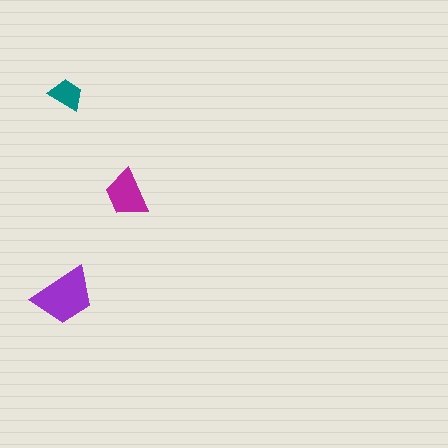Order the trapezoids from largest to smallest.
the purple one, the magenta one, the teal one.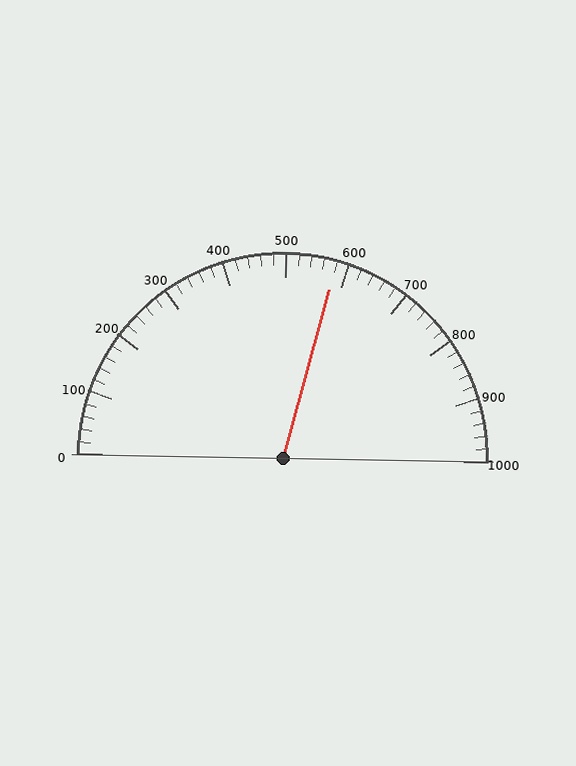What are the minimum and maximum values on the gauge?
The gauge ranges from 0 to 1000.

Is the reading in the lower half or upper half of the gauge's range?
The reading is in the upper half of the range (0 to 1000).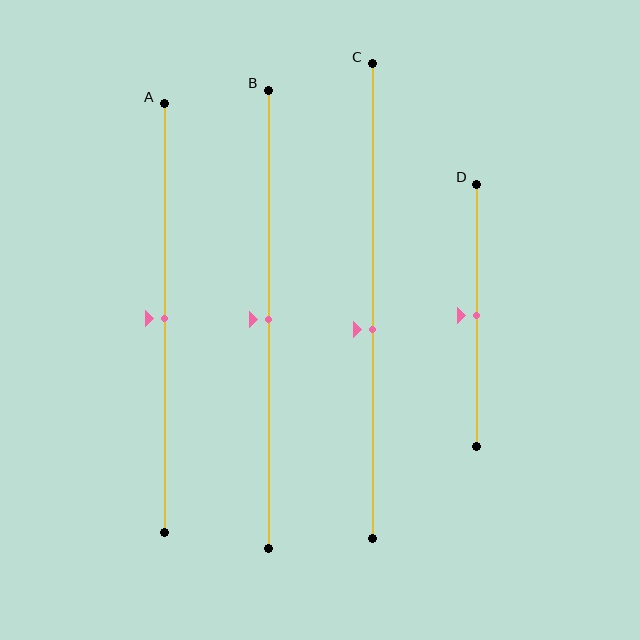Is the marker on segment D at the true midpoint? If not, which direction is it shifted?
Yes, the marker on segment D is at the true midpoint.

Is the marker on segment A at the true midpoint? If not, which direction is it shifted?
Yes, the marker on segment A is at the true midpoint.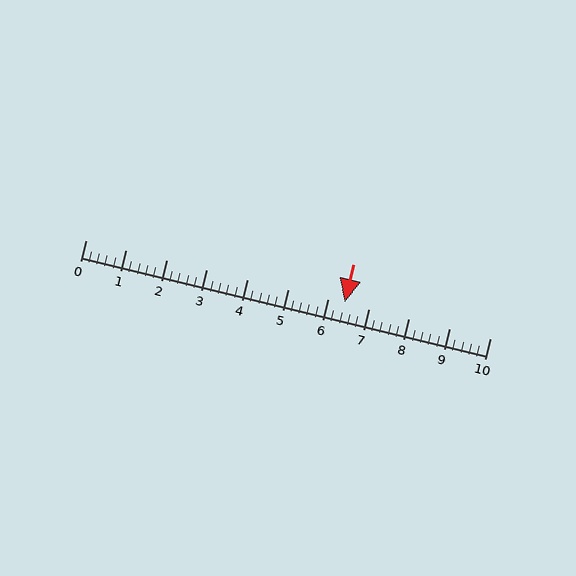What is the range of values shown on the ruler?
The ruler shows values from 0 to 10.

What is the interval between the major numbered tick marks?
The major tick marks are spaced 1 units apart.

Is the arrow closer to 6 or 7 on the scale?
The arrow is closer to 6.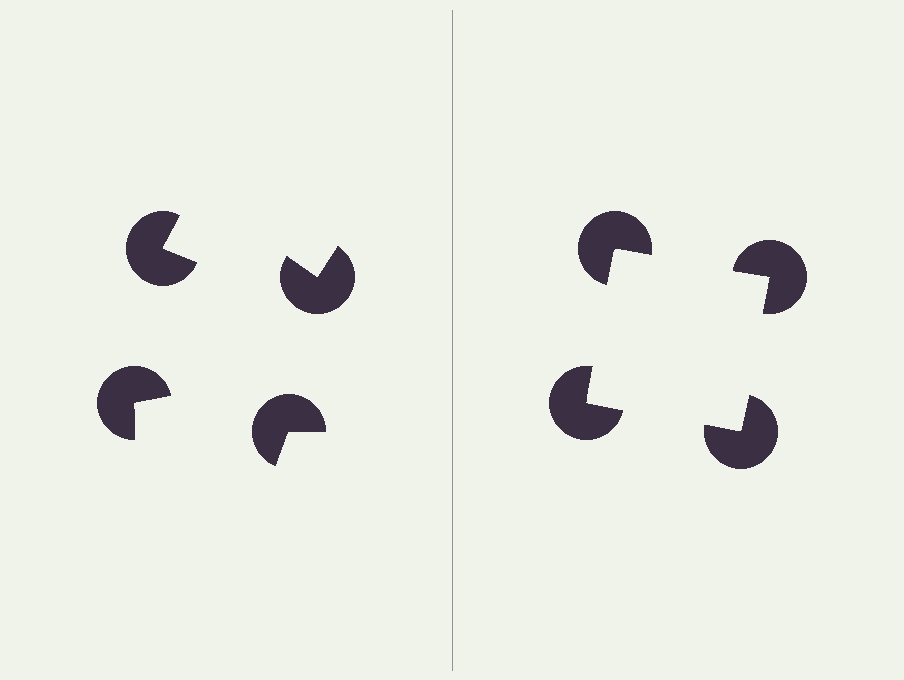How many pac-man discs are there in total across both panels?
8 — 4 on each side.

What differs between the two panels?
The pac-man discs are positioned identically on both sides; only the wedge orientations differ. On the right they align to a square; on the left they are misaligned.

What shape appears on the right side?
An illusory square.